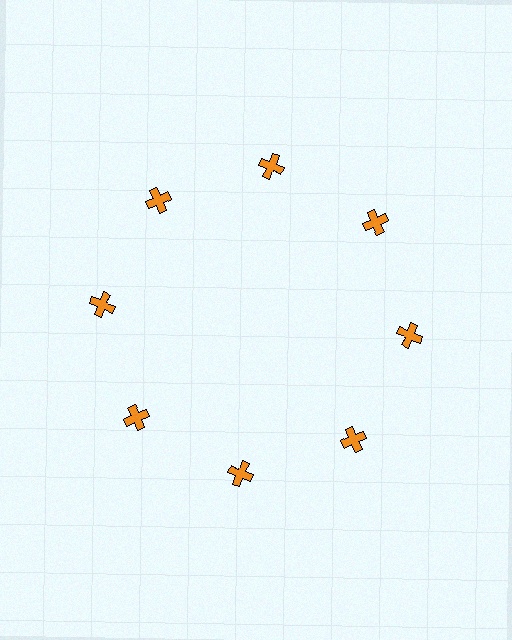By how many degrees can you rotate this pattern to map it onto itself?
The pattern maps onto itself every 45 degrees of rotation.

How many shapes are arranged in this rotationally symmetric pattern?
There are 8 shapes, arranged in 8 groups of 1.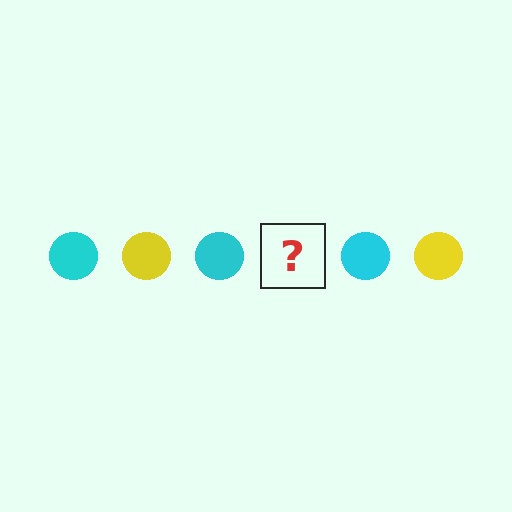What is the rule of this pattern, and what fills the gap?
The rule is that the pattern cycles through cyan, yellow circles. The gap should be filled with a yellow circle.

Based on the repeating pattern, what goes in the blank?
The blank should be a yellow circle.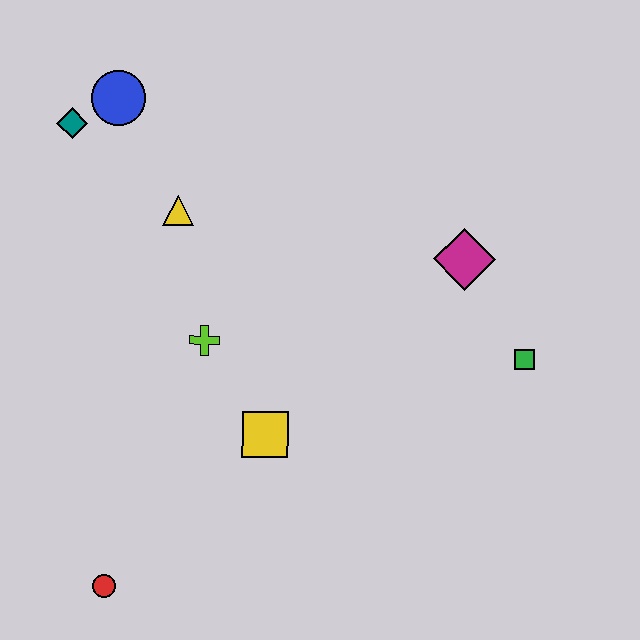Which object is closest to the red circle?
The yellow square is closest to the red circle.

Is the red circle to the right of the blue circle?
No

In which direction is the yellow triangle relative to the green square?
The yellow triangle is to the left of the green square.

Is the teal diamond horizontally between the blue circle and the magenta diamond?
No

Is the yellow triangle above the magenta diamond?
Yes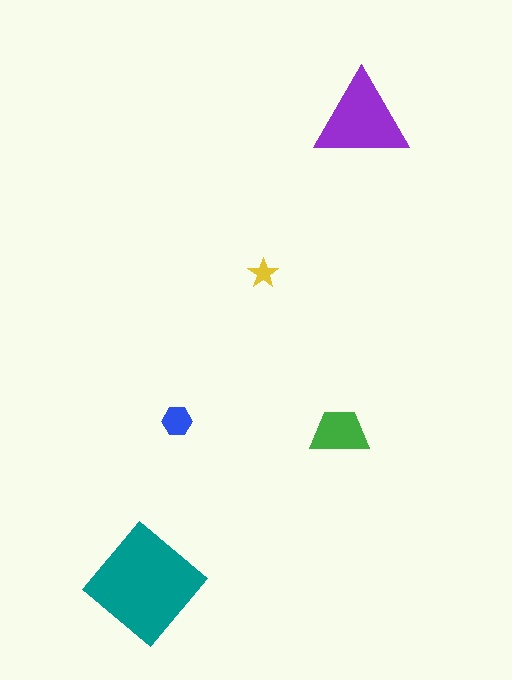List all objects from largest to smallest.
The teal diamond, the purple triangle, the green trapezoid, the blue hexagon, the yellow star.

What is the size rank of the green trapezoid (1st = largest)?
3rd.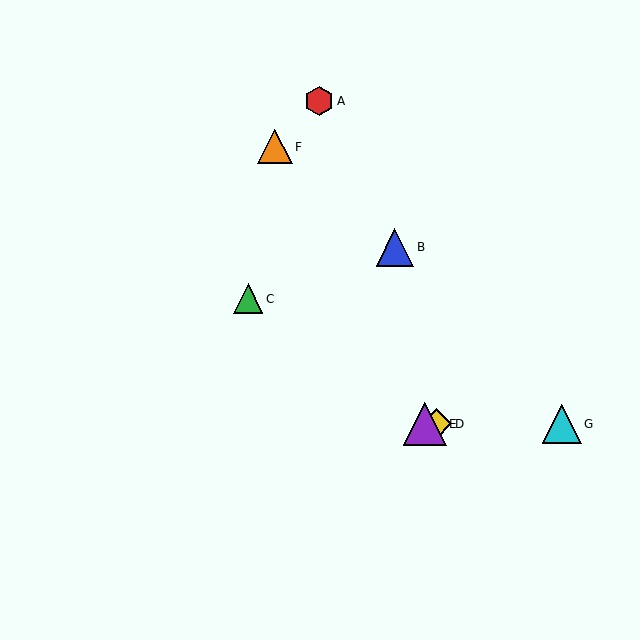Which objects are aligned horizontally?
Objects D, E, G are aligned horizontally.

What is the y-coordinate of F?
Object F is at y≈147.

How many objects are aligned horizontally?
3 objects (D, E, G) are aligned horizontally.